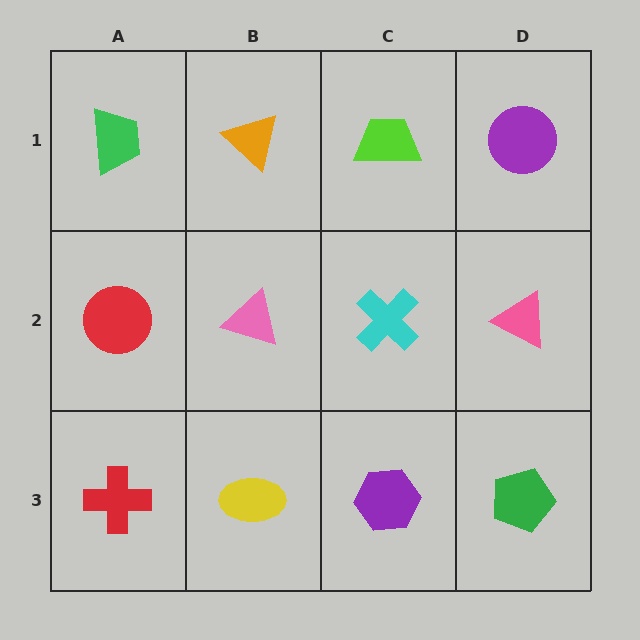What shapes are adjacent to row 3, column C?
A cyan cross (row 2, column C), a yellow ellipse (row 3, column B), a green pentagon (row 3, column D).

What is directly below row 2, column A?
A red cross.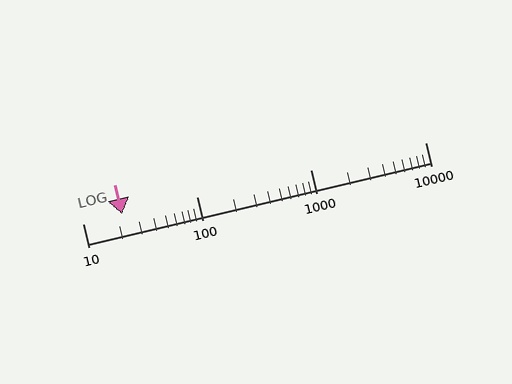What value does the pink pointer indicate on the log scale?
The pointer indicates approximately 22.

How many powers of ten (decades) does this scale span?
The scale spans 3 decades, from 10 to 10000.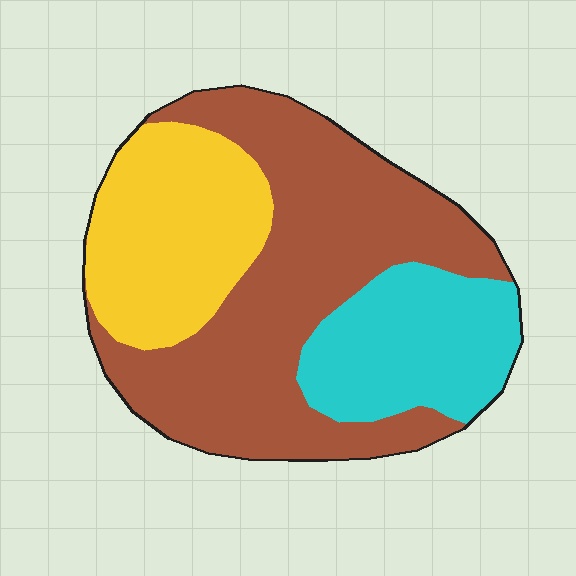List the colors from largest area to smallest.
From largest to smallest: brown, yellow, cyan.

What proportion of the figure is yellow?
Yellow takes up between a sixth and a third of the figure.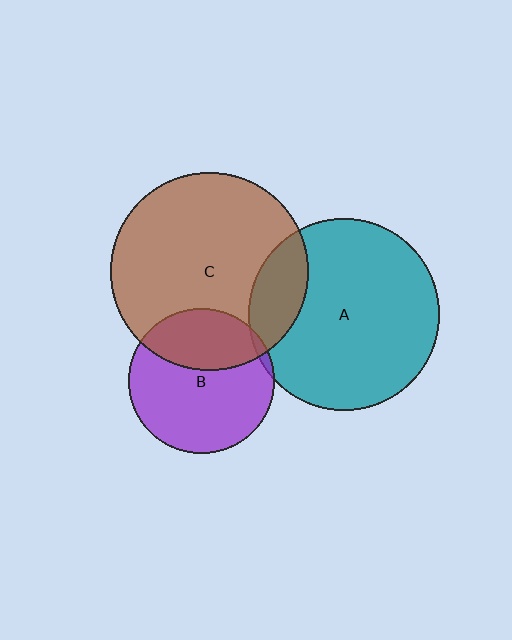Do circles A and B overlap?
Yes.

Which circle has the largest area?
Circle C (brown).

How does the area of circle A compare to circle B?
Approximately 1.7 times.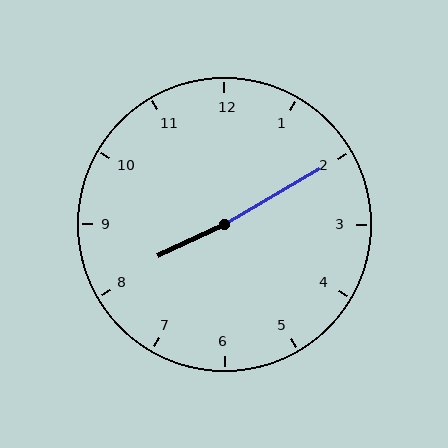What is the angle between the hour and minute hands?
Approximately 175 degrees.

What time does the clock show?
8:10.